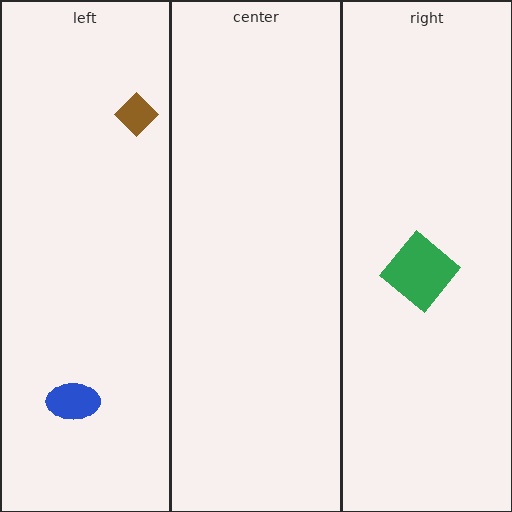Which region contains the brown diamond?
The left region.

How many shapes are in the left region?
2.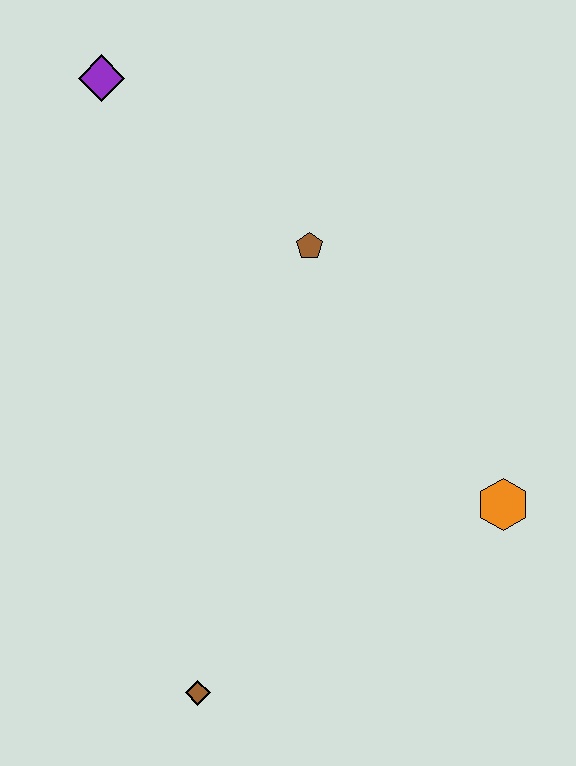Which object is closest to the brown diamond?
The orange hexagon is closest to the brown diamond.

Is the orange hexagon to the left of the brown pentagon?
No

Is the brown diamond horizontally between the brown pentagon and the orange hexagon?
No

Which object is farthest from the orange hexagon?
The purple diamond is farthest from the orange hexagon.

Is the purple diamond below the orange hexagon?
No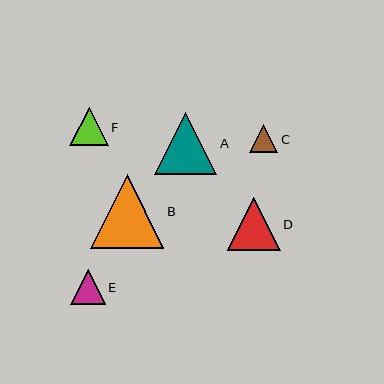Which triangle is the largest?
Triangle B is the largest with a size of approximately 73 pixels.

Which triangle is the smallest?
Triangle C is the smallest with a size of approximately 28 pixels.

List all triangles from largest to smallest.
From largest to smallest: B, A, D, F, E, C.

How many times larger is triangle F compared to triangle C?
Triangle F is approximately 1.4 times the size of triangle C.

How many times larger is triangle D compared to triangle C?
Triangle D is approximately 1.9 times the size of triangle C.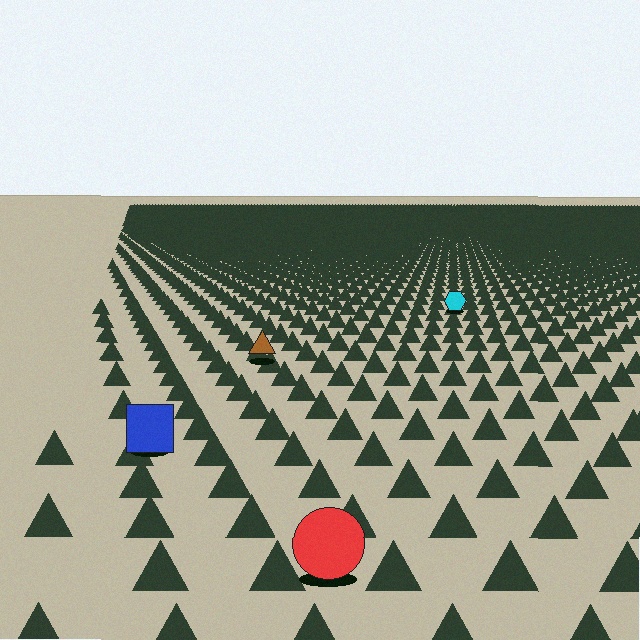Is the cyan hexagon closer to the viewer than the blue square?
No. The blue square is closer — you can tell from the texture gradient: the ground texture is coarser near it.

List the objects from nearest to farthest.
From nearest to farthest: the red circle, the blue square, the brown triangle, the cyan hexagon.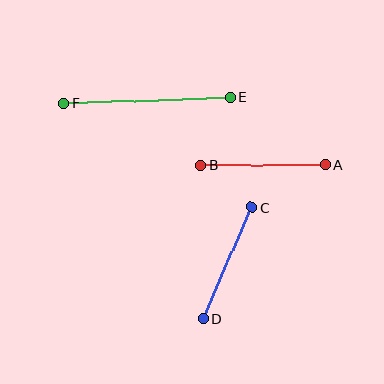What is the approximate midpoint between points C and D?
The midpoint is at approximately (227, 263) pixels.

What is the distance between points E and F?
The distance is approximately 166 pixels.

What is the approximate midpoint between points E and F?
The midpoint is at approximately (147, 100) pixels.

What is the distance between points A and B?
The distance is approximately 124 pixels.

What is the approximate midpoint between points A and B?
The midpoint is at approximately (263, 165) pixels.